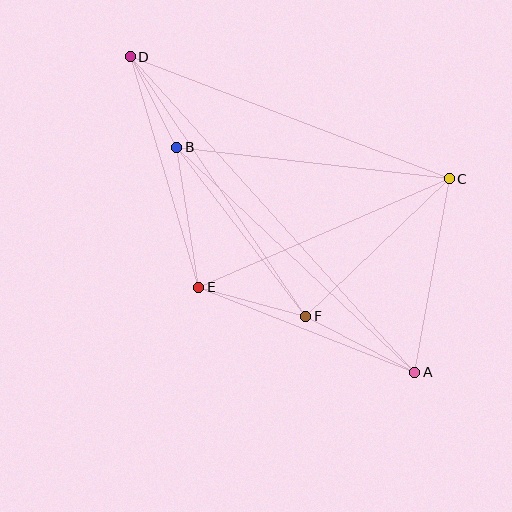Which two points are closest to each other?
Points B and D are closest to each other.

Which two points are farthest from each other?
Points A and D are farthest from each other.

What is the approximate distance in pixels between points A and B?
The distance between A and B is approximately 328 pixels.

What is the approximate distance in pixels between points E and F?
The distance between E and F is approximately 111 pixels.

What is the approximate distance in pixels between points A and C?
The distance between A and C is approximately 196 pixels.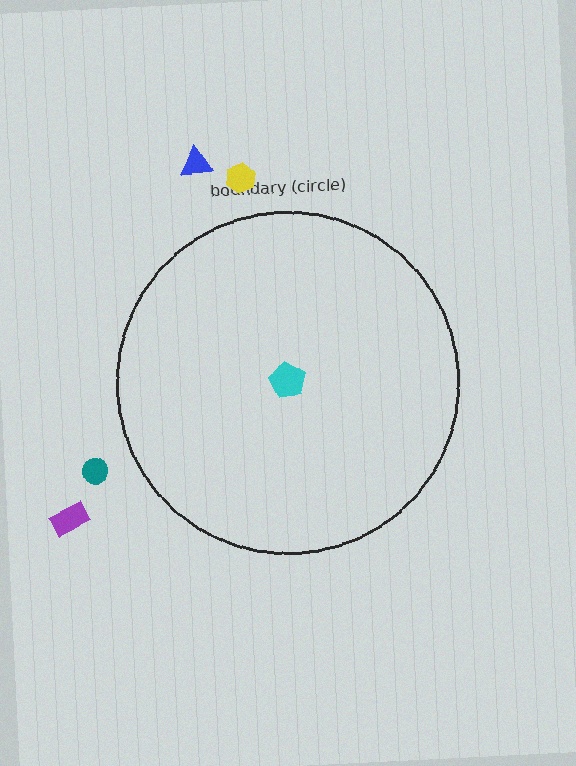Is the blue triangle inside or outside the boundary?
Outside.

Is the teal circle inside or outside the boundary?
Outside.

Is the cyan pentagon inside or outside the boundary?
Inside.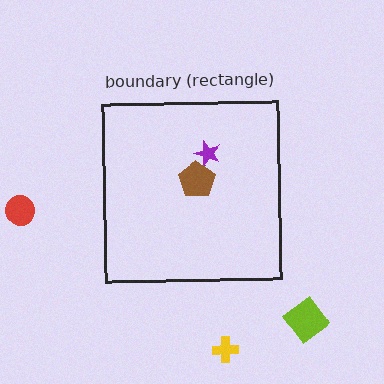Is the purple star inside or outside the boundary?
Inside.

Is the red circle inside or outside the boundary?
Outside.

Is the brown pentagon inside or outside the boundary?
Inside.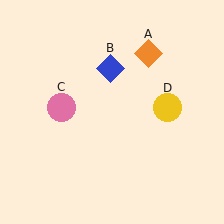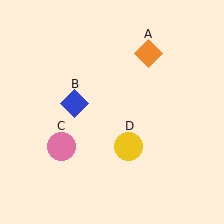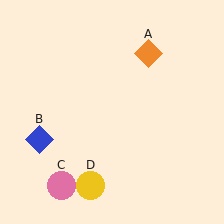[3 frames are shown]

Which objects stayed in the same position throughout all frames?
Orange diamond (object A) remained stationary.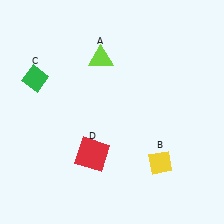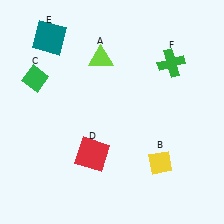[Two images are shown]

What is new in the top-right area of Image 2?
A green cross (F) was added in the top-right area of Image 2.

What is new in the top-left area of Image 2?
A teal square (E) was added in the top-left area of Image 2.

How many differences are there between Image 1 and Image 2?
There are 2 differences between the two images.